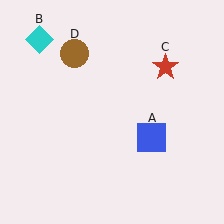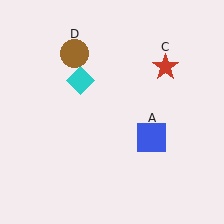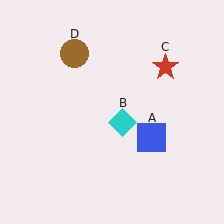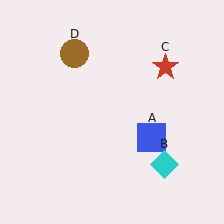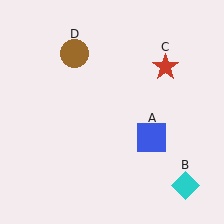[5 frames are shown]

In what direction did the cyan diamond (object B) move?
The cyan diamond (object B) moved down and to the right.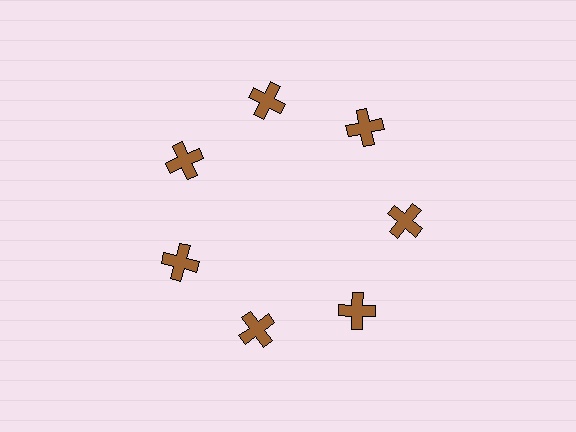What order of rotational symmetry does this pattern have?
This pattern has 7-fold rotational symmetry.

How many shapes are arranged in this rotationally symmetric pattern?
There are 7 shapes, arranged in 7 groups of 1.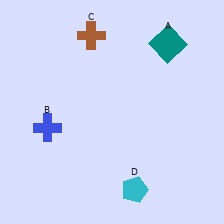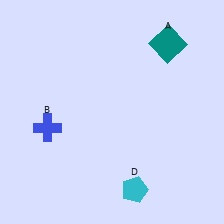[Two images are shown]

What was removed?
The brown cross (C) was removed in Image 2.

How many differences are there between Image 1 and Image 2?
There is 1 difference between the two images.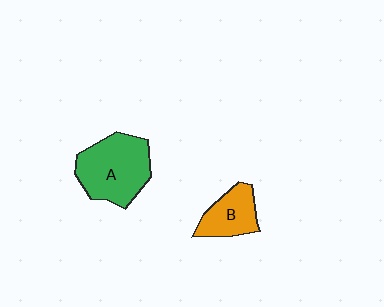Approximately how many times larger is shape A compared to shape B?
Approximately 1.8 times.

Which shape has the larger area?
Shape A (green).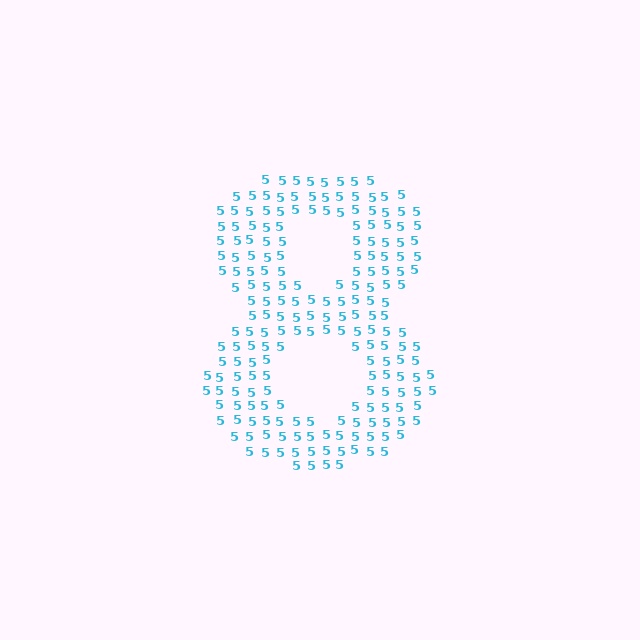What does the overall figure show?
The overall figure shows the digit 8.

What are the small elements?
The small elements are digit 5's.